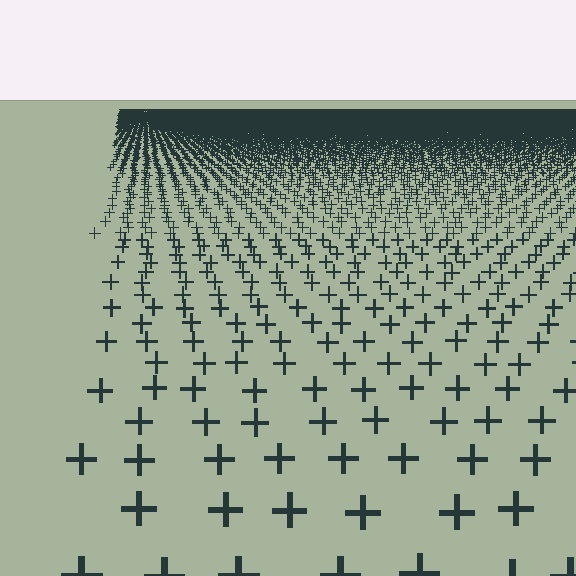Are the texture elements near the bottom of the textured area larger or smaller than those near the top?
Larger. Near the bottom, elements are closer to the viewer and appear at a bigger on-screen size.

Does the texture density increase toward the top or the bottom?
Density increases toward the top.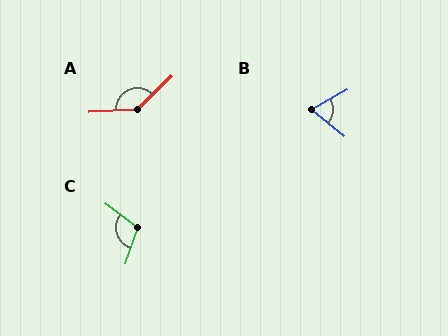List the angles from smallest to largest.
B (69°), C (108°), A (139°).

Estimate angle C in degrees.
Approximately 108 degrees.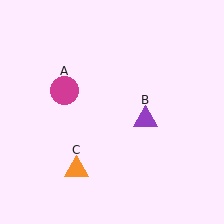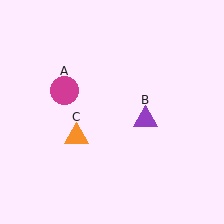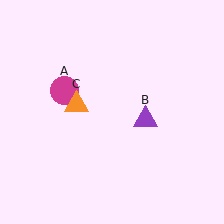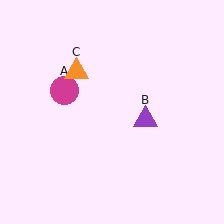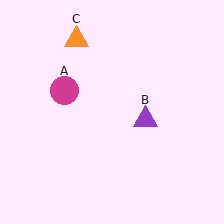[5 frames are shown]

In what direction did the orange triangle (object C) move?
The orange triangle (object C) moved up.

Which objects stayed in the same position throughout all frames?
Magenta circle (object A) and purple triangle (object B) remained stationary.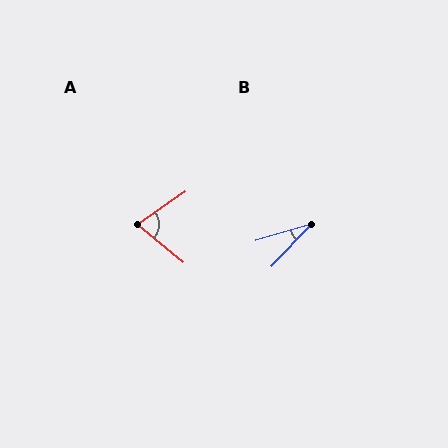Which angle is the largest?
A, at approximately 74 degrees.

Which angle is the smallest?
B, at approximately 30 degrees.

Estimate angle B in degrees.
Approximately 30 degrees.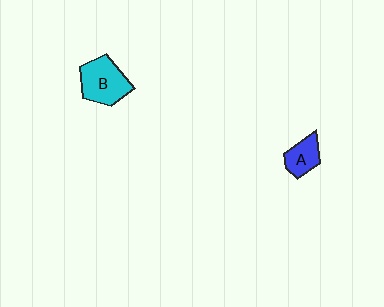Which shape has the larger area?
Shape B (cyan).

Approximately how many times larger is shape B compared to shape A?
Approximately 1.7 times.